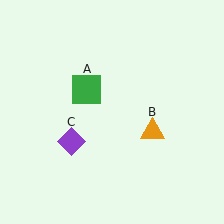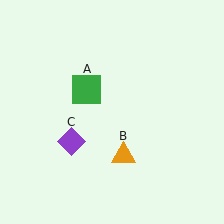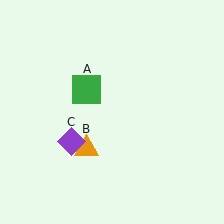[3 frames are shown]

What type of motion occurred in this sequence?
The orange triangle (object B) rotated clockwise around the center of the scene.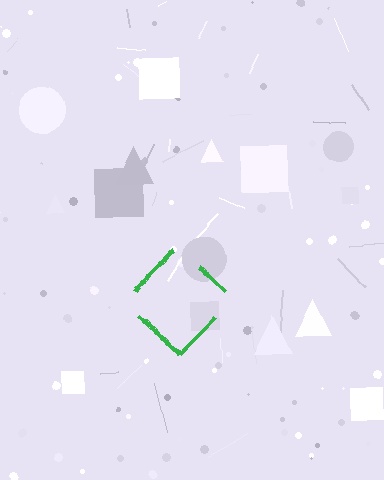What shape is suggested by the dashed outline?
The dashed outline suggests a diamond.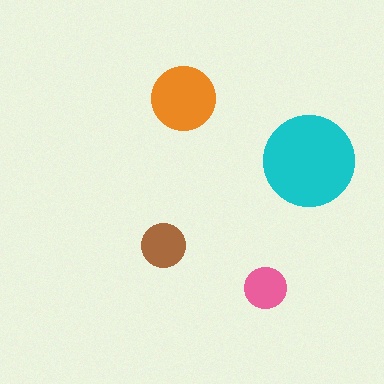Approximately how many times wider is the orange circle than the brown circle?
About 1.5 times wider.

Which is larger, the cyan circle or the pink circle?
The cyan one.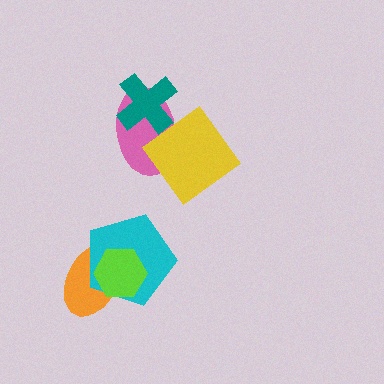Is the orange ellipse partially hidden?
Yes, it is partially covered by another shape.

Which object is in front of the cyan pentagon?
The lime hexagon is in front of the cyan pentagon.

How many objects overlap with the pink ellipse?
2 objects overlap with the pink ellipse.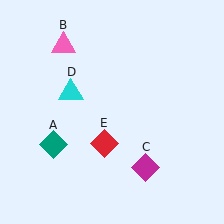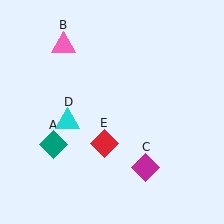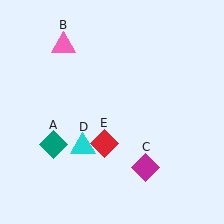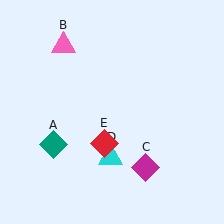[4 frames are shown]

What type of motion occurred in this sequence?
The cyan triangle (object D) rotated counterclockwise around the center of the scene.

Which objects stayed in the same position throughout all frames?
Teal diamond (object A) and pink triangle (object B) and magenta diamond (object C) and red diamond (object E) remained stationary.